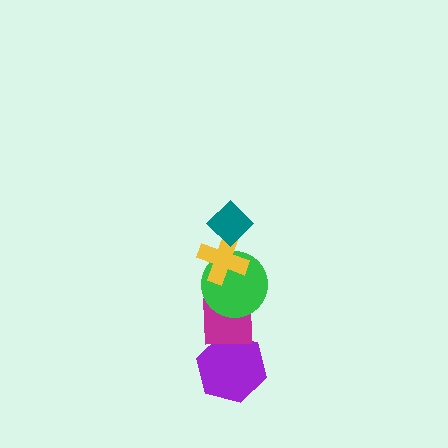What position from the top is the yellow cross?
The yellow cross is 2nd from the top.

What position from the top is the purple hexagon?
The purple hexagon is 5th from the top.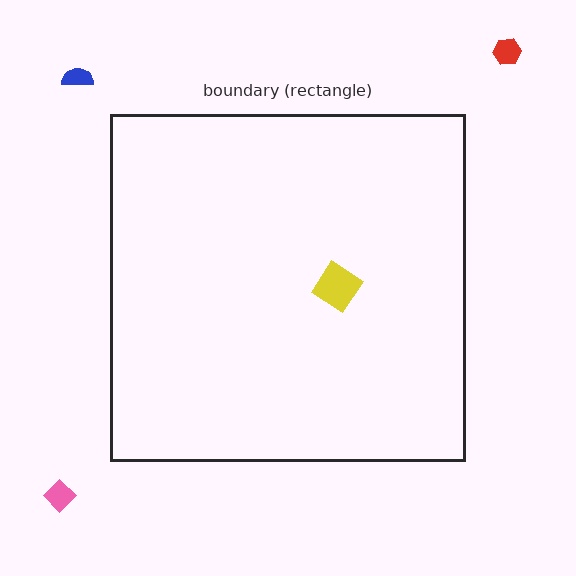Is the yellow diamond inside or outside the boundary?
Inside.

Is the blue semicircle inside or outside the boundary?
Outside.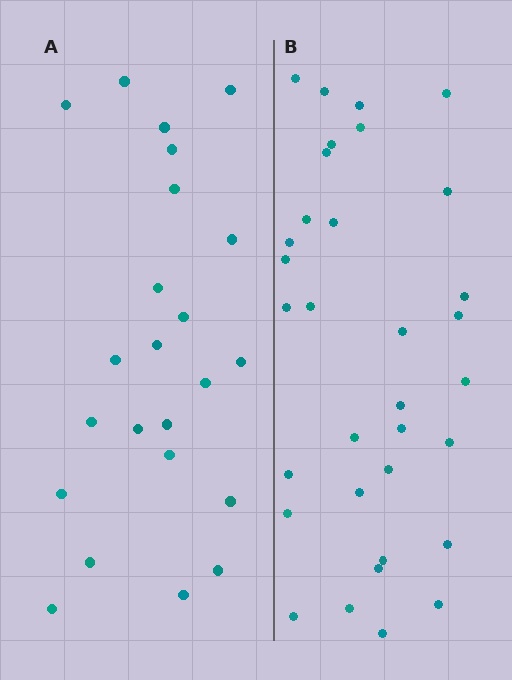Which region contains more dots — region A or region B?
Region B (the right region) has more dots.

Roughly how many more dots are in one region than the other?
Region B has roughly 10 or so more dots than region A.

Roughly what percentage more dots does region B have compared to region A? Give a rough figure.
About 45% more.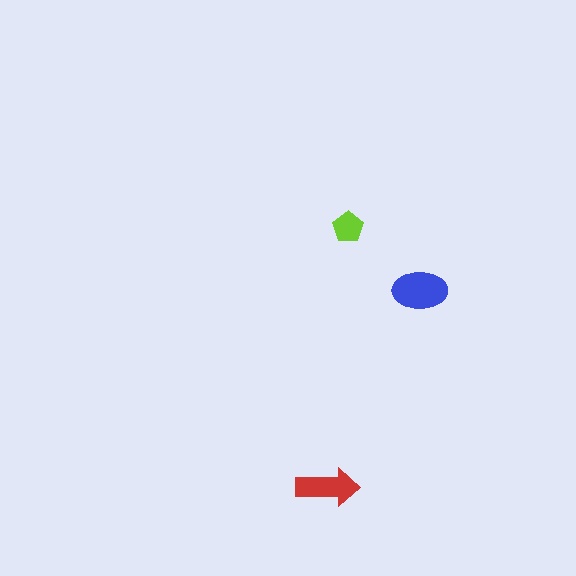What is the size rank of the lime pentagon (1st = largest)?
3rd.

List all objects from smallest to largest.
The lime pentagon, the red arrow, the blue ellipse.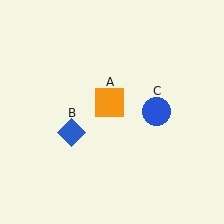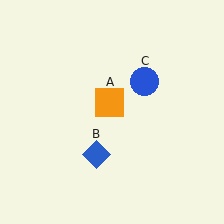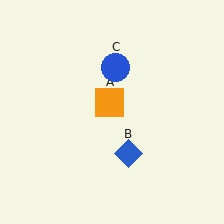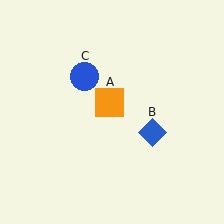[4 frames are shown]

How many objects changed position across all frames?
2 objects changed position: blue diamond (object B), blue circle (object C).